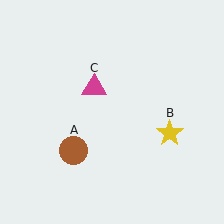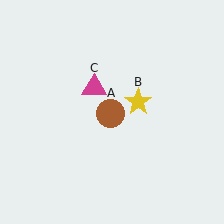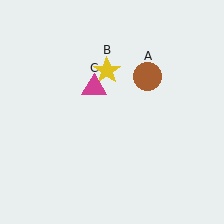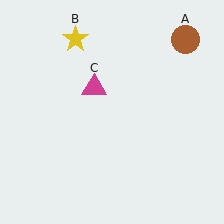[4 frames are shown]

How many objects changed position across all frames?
2 objects changed position: brown circle (object A), yellow star (object B).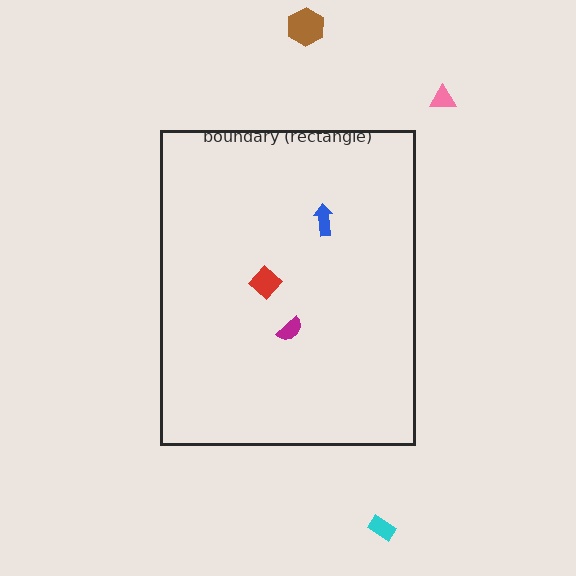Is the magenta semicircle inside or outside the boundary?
Inside.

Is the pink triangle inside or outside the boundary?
Outside.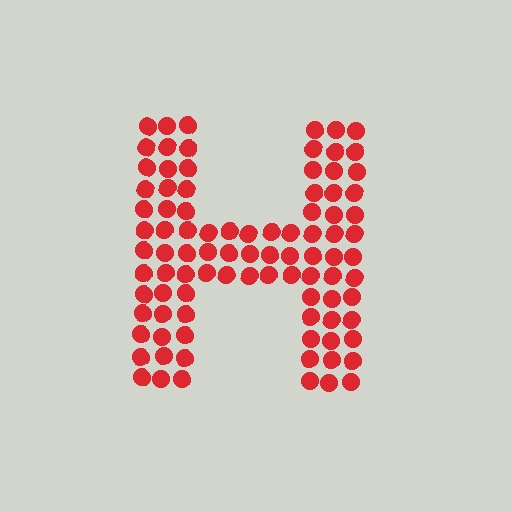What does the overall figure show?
The overall figure shows the letter H.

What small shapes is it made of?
It is made of small circles.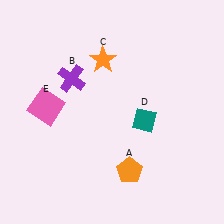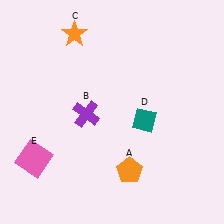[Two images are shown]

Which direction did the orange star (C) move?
The orange star (C) moved left.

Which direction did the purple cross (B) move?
The purple cross (B) moved down.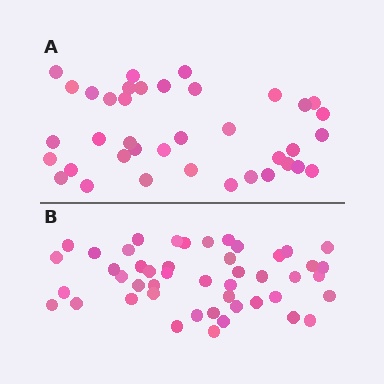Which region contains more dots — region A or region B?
Region B (the bottom region) has more dots.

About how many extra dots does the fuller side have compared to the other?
Region B has roughly 8 or so more dots than region A.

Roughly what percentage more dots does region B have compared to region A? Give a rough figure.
About 25% more.